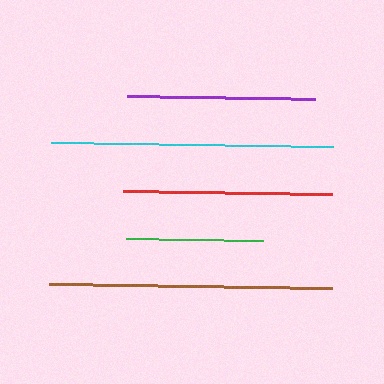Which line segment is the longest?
The brown line is the longest at approximately 283 pixels.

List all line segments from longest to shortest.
From longest to shortest: brown, cyan, red, purple, green.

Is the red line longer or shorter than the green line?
The red line is longer than the green line.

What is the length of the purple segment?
The purple segment is approximately 188 pixels long.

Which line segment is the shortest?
The green line is the shortest at approximately 137 pixels.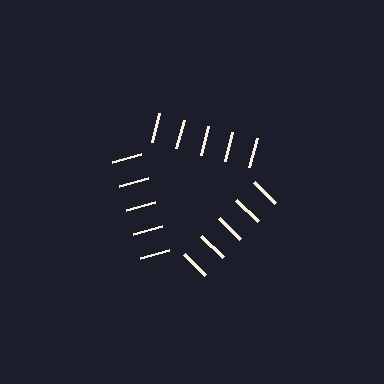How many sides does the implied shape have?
3 sides — the line-ends trace a triangle.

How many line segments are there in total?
15 — 5 along each of the 3 edges.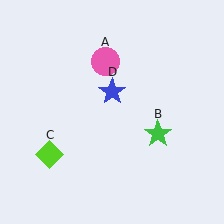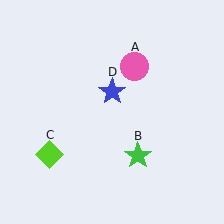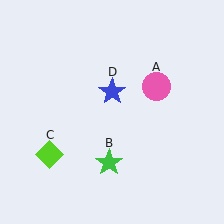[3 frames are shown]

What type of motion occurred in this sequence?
The pink circle (object A), green star (object B) rotated clockwise around the center of the scene.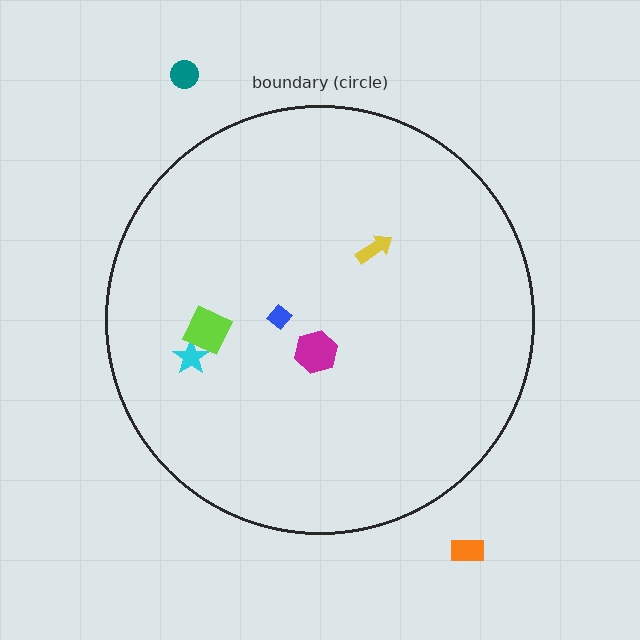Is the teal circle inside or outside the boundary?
Outside.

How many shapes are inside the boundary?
5 inside, 2 outside.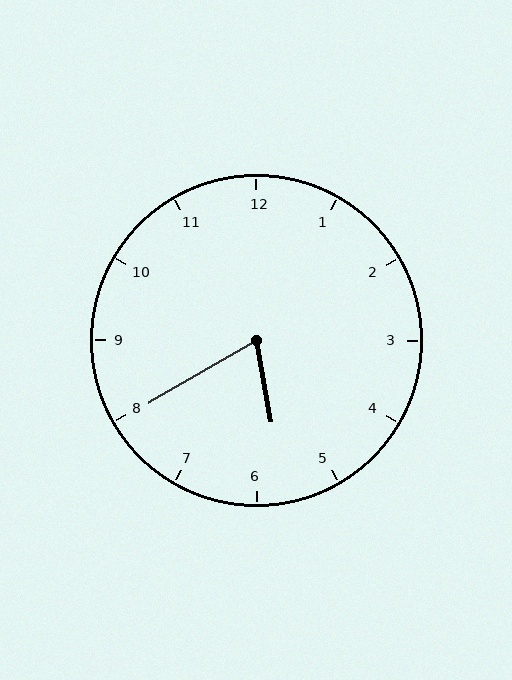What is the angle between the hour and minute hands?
Approximately 70 degrees.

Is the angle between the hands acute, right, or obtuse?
It is acute.